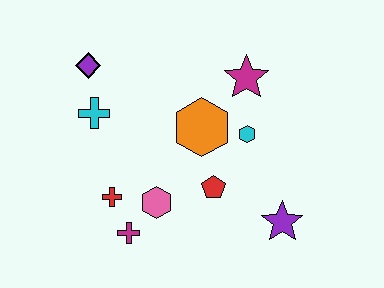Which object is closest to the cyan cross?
The purple diamond is closest to the cyan cross.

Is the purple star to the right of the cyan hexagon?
Yes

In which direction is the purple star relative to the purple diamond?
The purple star is to the right of the purple diamond.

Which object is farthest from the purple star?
The purple diamond is farthest from the purple star.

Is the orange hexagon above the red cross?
Yes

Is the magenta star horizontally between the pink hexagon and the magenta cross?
No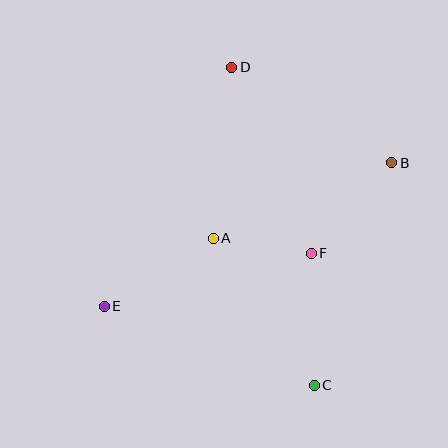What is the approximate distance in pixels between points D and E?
The distance between D and E is approximately 271 pixels.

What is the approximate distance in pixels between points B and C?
The distance between B and C is approximately 235 pixels.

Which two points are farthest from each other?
Points C and D are farthest from each other.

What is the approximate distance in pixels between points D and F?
The distance between D and F is approximately 202 pixels.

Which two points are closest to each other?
Points A and F are closest to each other.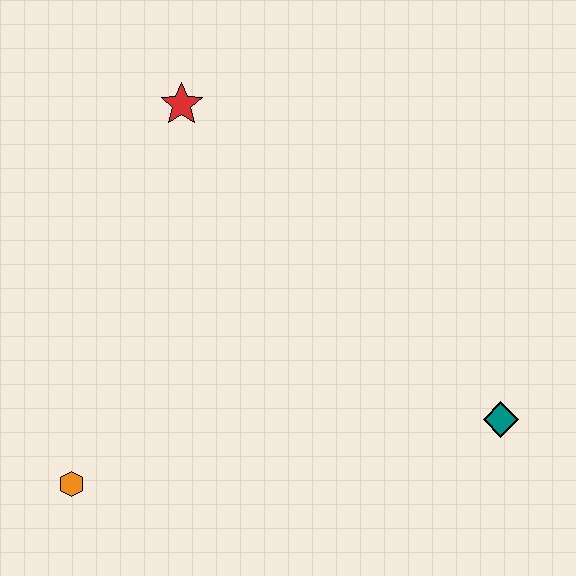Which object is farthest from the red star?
The teal diamond is farthest from the red star.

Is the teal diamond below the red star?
Yes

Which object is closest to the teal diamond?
The orange hexagon is closest to the teal diamond.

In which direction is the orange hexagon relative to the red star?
The orange hexagon is below the red star.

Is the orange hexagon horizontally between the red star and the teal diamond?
No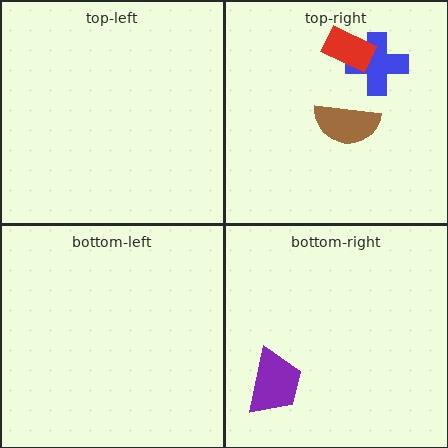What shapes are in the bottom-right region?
The purple trapezoid.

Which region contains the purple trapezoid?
The bottom-right region.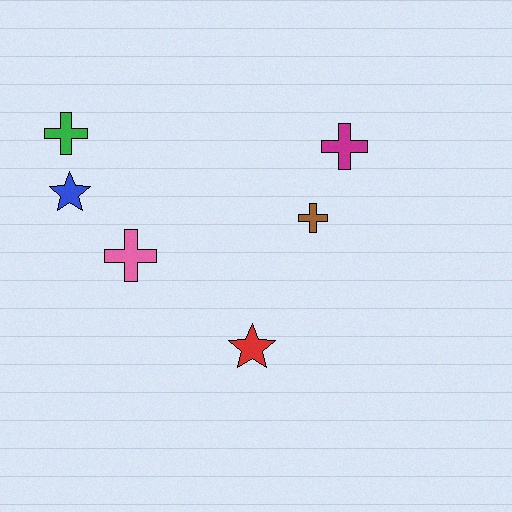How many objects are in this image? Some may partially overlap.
There are 6 objects.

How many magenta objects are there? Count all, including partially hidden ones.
There is 1 magenta object.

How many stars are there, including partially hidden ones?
There are 2 stars.